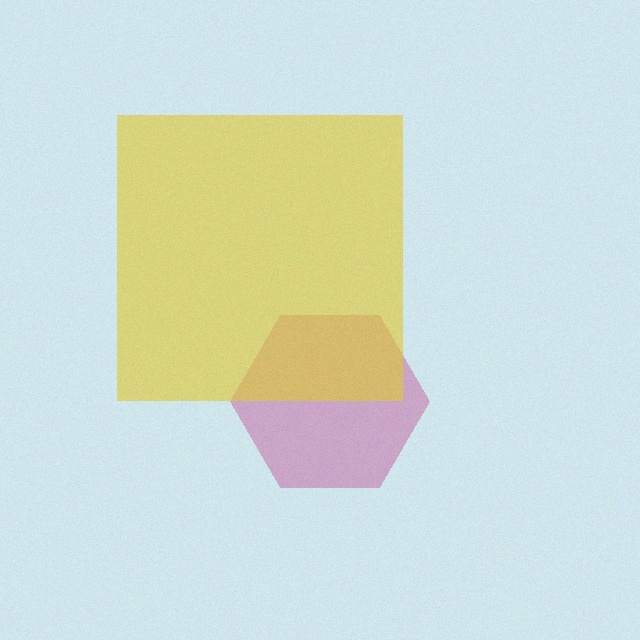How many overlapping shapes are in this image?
There are 2 overlapping shapes in the image.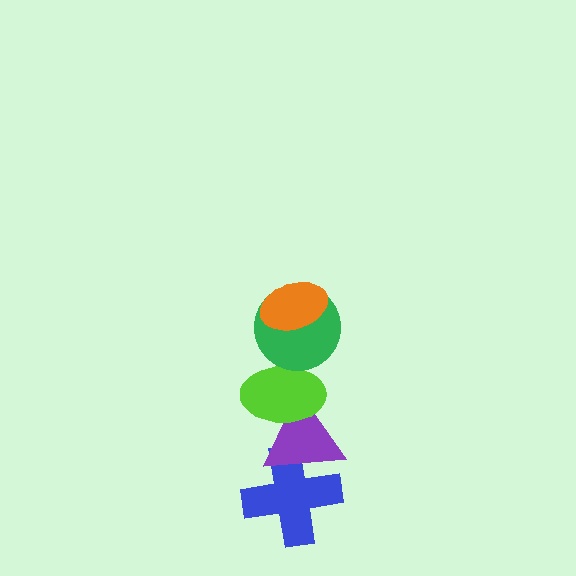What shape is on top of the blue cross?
The purple triangle is on top of the blue cross.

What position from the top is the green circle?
The green circle is 2nd from the top.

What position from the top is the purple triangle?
The purple triangle is 4th from the top.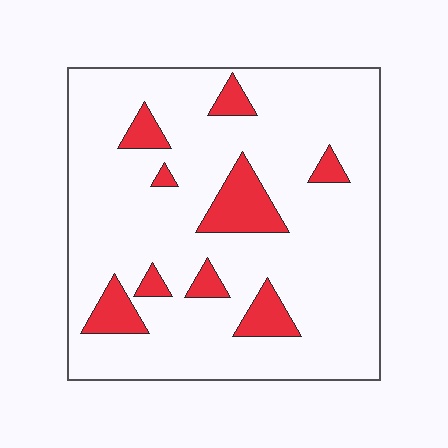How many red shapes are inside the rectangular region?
9.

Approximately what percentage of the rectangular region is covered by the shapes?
Approximately 15%.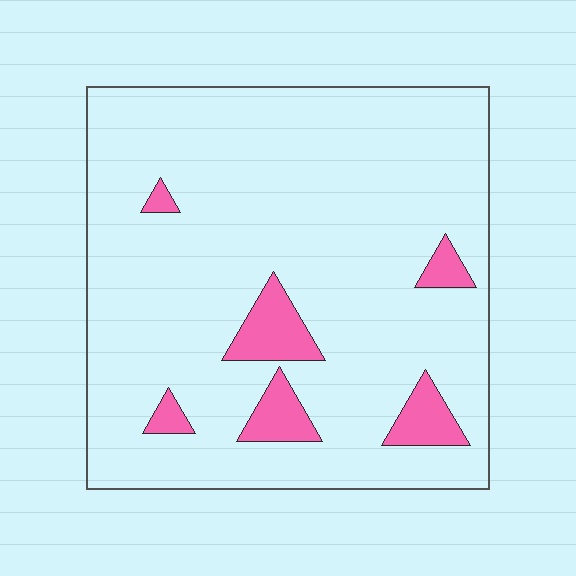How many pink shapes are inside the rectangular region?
6.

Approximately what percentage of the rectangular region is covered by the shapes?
Approximately 10%.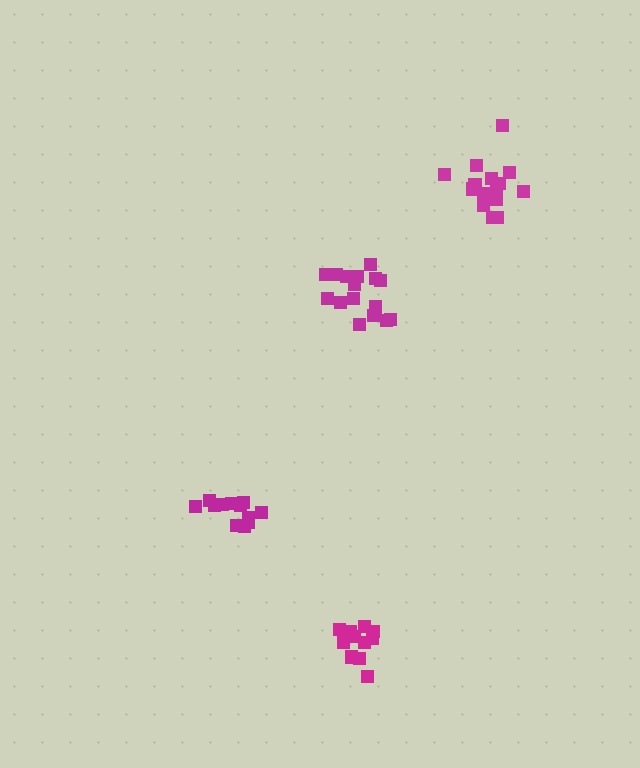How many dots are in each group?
Group 1: 12 dots, Group 2: 11 dots, Group 3: 15 dots, Group 4: 16 dots (54 total).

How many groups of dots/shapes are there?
There are 4 groups.